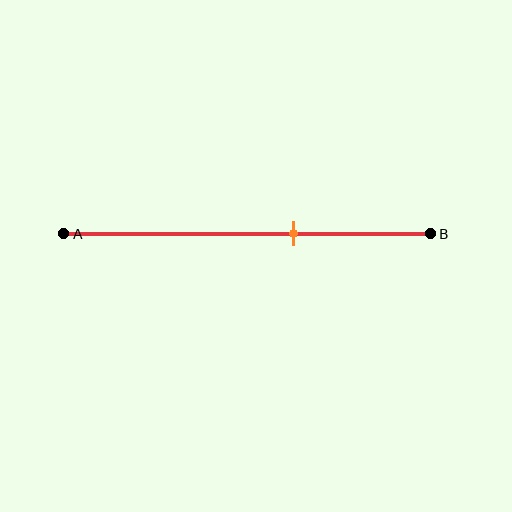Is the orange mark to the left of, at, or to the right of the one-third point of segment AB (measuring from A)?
The orange mark is to the right of the one-third point of segment AB.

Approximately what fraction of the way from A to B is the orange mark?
The orange mark is approximately 65% of the way from A to B.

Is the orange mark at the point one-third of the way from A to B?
No, the mark is at about 65% from A, not at the 33% one-third point.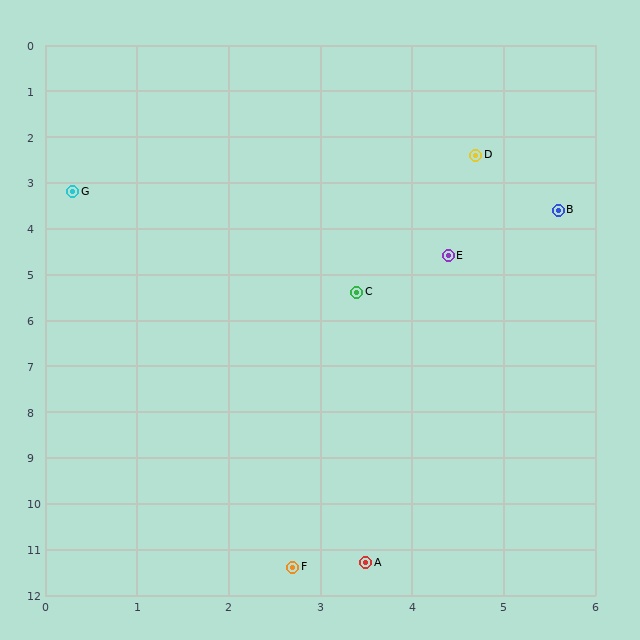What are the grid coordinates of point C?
Point C is at approximately (3.4, 5.4).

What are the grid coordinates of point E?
Point E is at approximately (4.4, 4.6).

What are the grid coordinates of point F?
Point F is at approximately (2.7, 11.4).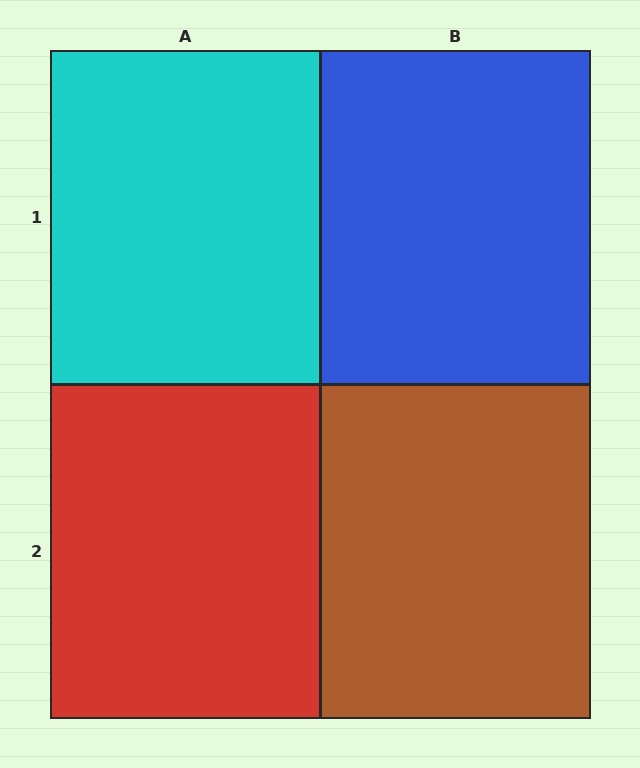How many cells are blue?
1 cell is blue.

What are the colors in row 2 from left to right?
Red, brown.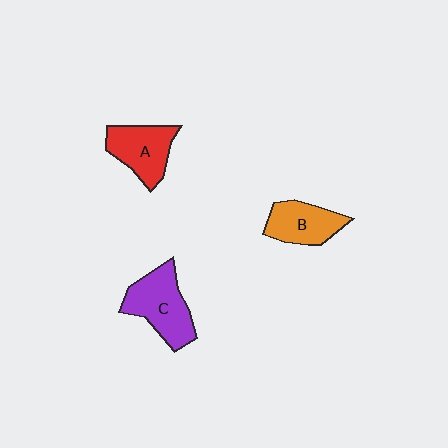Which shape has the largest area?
Shape C (purple).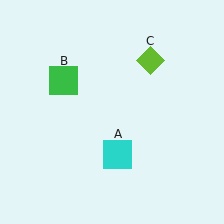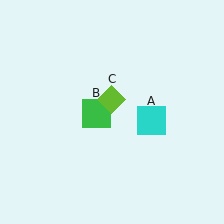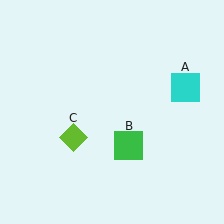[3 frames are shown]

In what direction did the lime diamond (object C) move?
The lime diamond (object C) moved down and to the left.